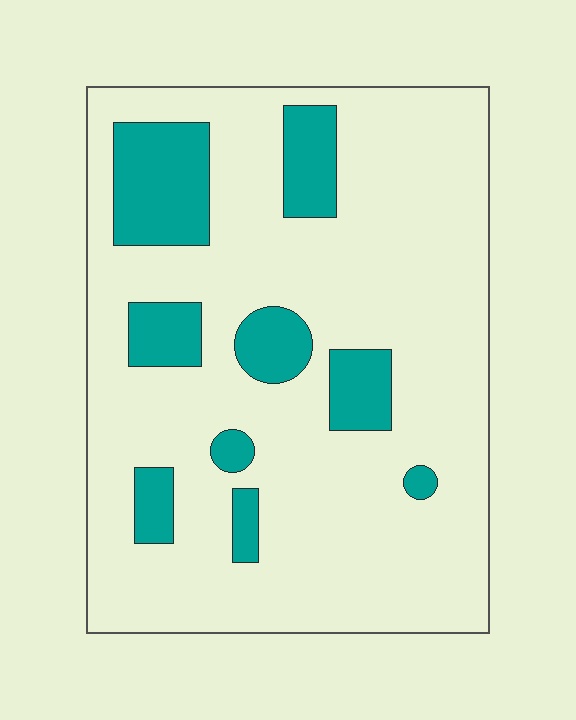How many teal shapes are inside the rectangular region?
9.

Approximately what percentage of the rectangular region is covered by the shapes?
Approximately 20%.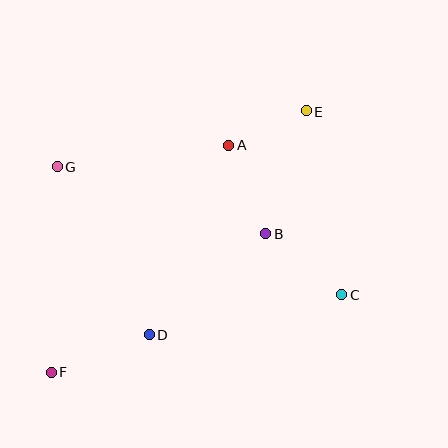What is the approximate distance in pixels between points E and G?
The distance between E and G is approximately 255 pixels.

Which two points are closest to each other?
Points A and E are closest to each other.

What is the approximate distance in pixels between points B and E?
The distance between B and E is approximately 129 pixels.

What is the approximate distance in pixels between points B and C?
The distance between B and C is approximately 98 pixels.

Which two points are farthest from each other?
Points E and F are farthest from each other.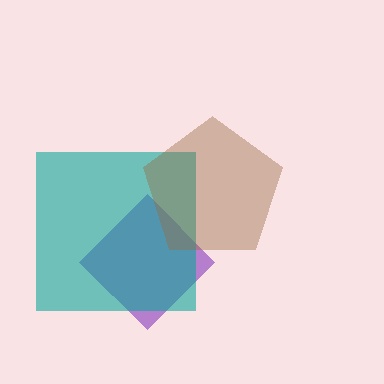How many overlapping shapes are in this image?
There are 3 overlapping shapes in the image.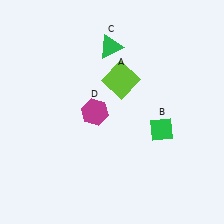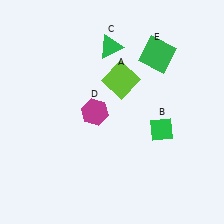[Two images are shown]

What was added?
A green square (E) was added in Image 2.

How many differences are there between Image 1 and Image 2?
There is 1 difference between the two images.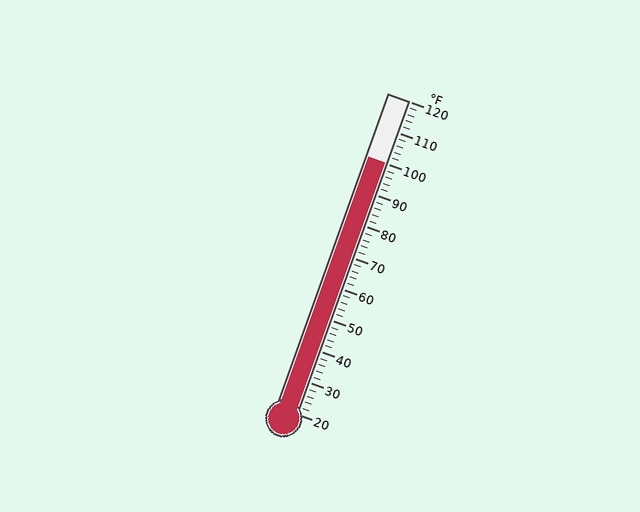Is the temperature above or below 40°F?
The temperature is above 40°F.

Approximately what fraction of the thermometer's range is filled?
The thermometer is filled to approximately 80% of its range.